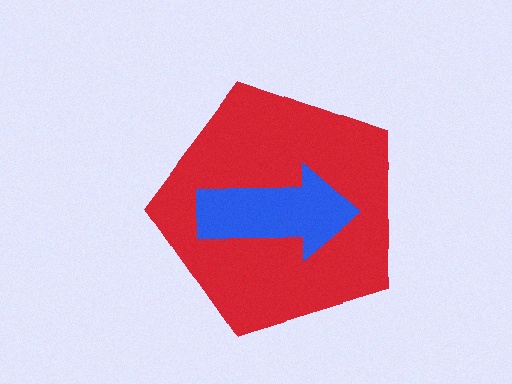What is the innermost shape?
The blue arrow.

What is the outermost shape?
The red pentagon.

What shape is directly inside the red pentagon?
The blue arrow.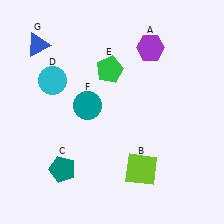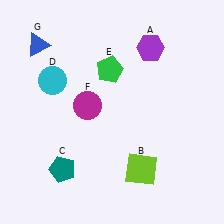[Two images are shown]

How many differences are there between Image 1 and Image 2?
There is 1 difference between the two images.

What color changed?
The circle (F) changed from teal in Image 1 to magenta in Image 2.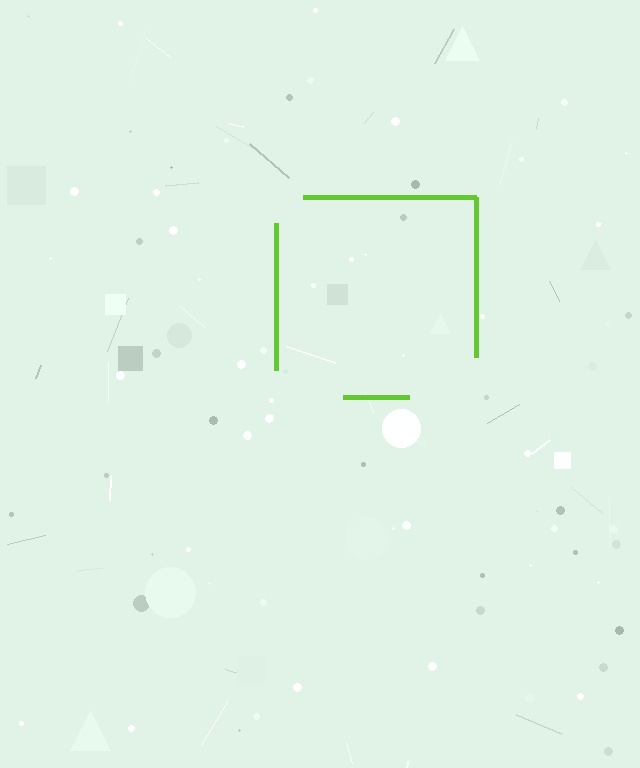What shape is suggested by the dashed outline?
The dashed outline suggests a square.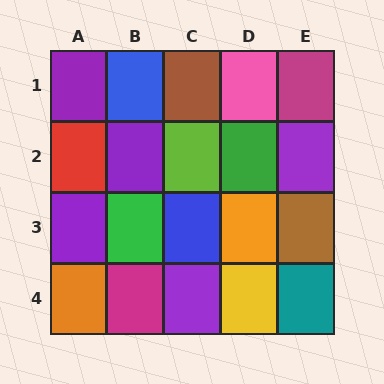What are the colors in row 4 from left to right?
Orange, magenta, purple, yellow, teal.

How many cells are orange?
2 cells are orange.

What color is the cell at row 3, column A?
Purple.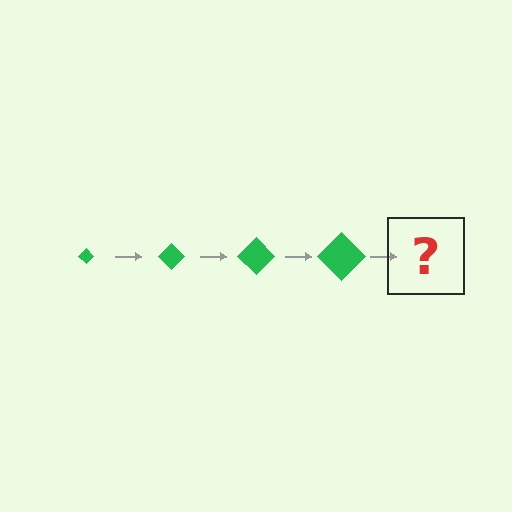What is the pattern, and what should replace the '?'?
The pattern is that the diamond gets progressively larger each step. The '?' should be a green diamond, larger than the previous one.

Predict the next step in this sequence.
The next step is a green diamond, larger than the previous one.